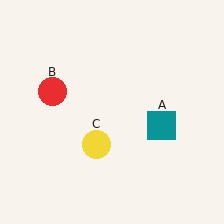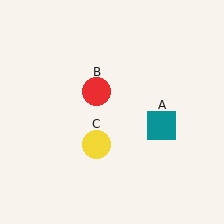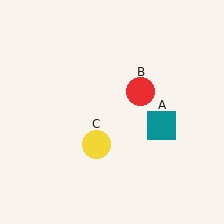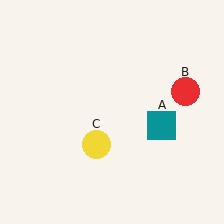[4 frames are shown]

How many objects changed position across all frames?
1 object changed position: red circle (object B).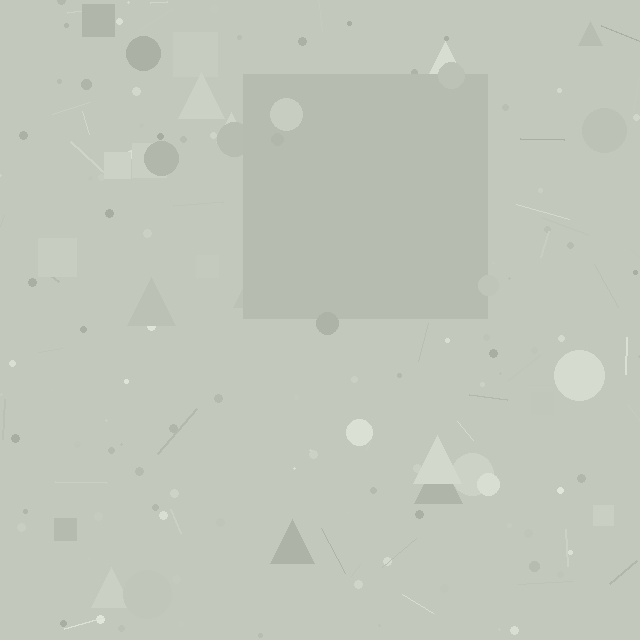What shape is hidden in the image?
A square is hidden in the image.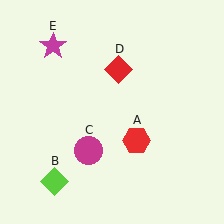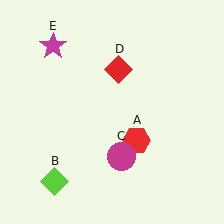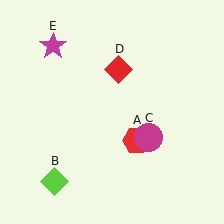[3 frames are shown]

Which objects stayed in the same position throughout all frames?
Red hexagon (object A) and lime diamond (object B) and red diamond (object D) and magenta star (object E) remained stationary.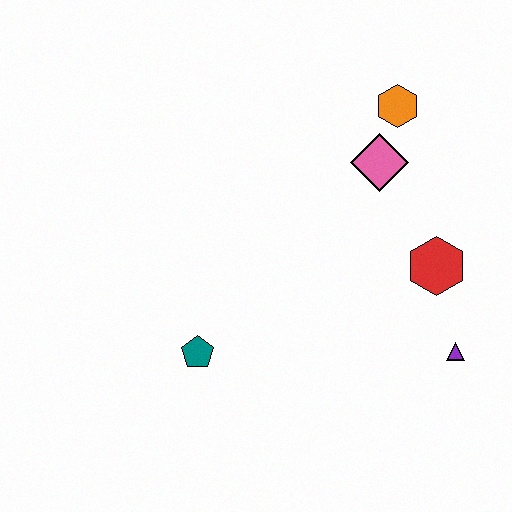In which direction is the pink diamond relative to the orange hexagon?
The pink diamond is below the orange hexagon.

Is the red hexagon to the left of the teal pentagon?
No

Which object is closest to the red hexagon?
The purple triangle is closest to the red hexagon.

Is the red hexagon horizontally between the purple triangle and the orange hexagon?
Yes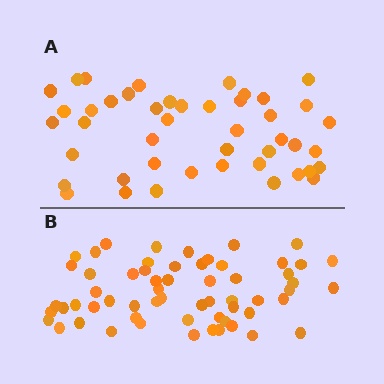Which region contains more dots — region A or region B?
Region B (the bottom region) has more dots.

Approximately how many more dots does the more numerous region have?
Region B has approximately 15 more dots than region A.